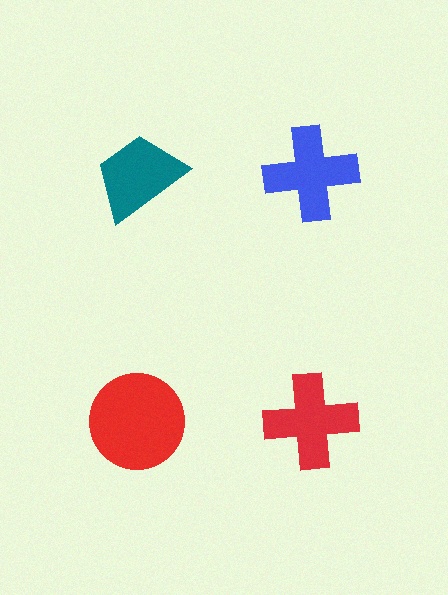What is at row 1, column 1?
A teal trapezoid.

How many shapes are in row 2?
2 shapes.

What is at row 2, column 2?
A red cross.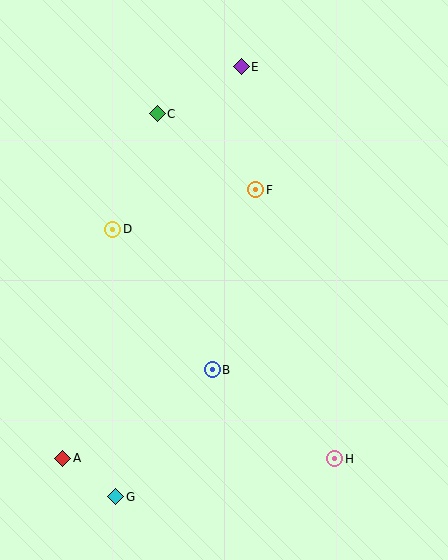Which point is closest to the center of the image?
Point B at (212, 370) is closest to the center.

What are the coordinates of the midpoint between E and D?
The midpoint between E and D is at (177, 148).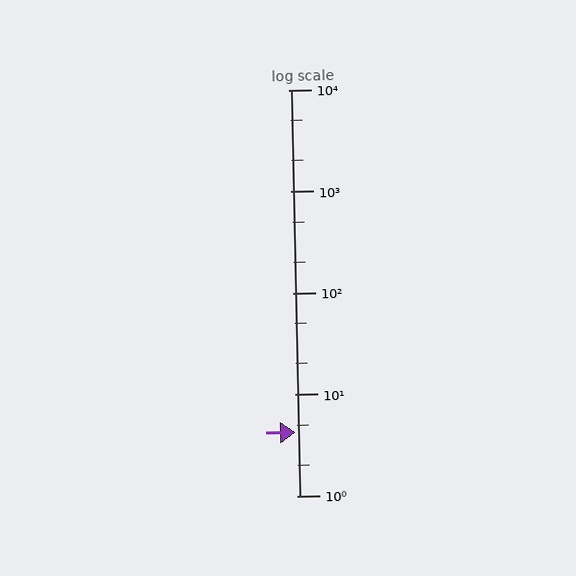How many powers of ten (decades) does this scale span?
The scale spans 4 decades, from 1 to 10000.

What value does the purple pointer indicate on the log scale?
The pointer indicates approximately 4.2.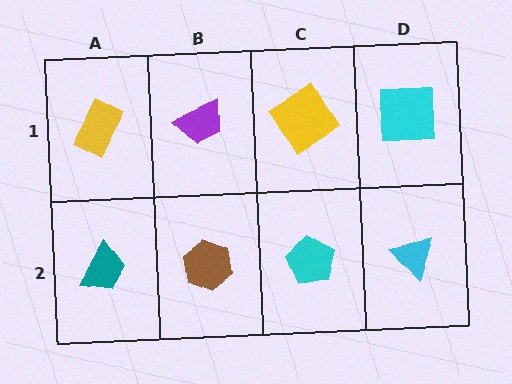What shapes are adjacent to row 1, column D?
A cyan triangle (row 2, column D), a yellow diamond (row 1, column C).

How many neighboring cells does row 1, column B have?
3.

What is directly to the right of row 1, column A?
A purple trapezoid.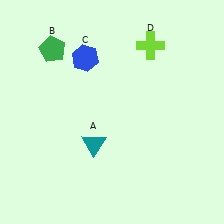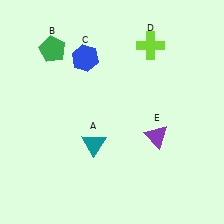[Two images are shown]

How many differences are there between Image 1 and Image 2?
There is 1 difference between the two images.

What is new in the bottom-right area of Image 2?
A purple triangle (E) was added in the bottom-right area of Image 2.